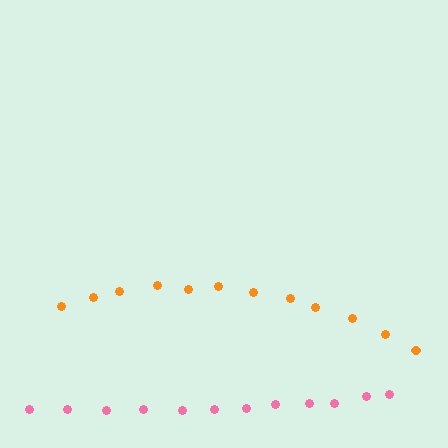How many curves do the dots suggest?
There are 2 distinct paths.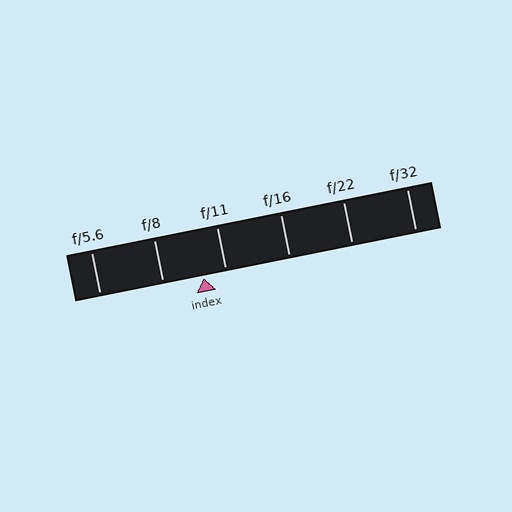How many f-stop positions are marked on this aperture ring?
There are 6 f-stop positions marked.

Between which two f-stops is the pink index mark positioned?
The index mark is between f/8 and f/11.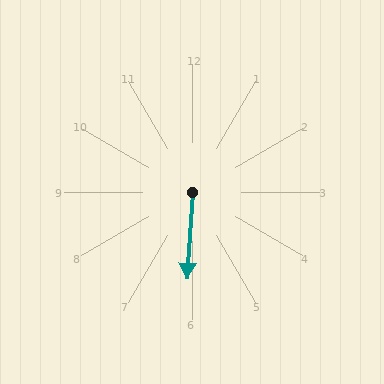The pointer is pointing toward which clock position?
Roughly 6 o'clock.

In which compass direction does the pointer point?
South.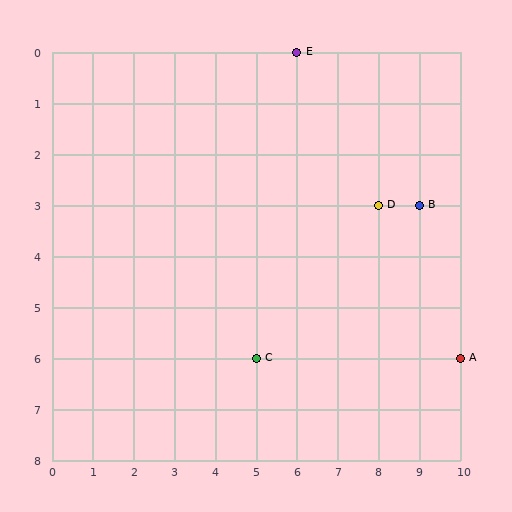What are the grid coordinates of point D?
Point D is at grid coordinates (8, 3).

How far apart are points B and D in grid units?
Points B and D are 1 column apart.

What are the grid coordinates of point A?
Point A is at grid coordinates (10, 6).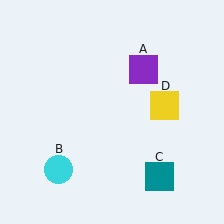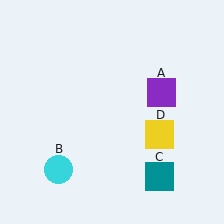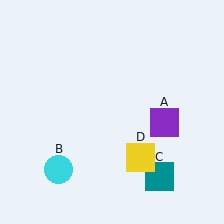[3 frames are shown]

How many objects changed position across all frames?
2 objects changed position: purple square (object A), yellow square (object D).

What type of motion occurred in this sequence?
The purple square (object A), yellow square (object D) rotated clockwise around the center of the scene.